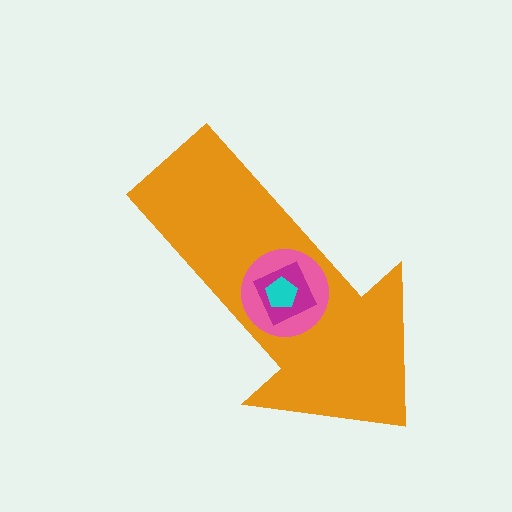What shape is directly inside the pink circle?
The magenta square.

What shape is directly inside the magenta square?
The cyan pentagon.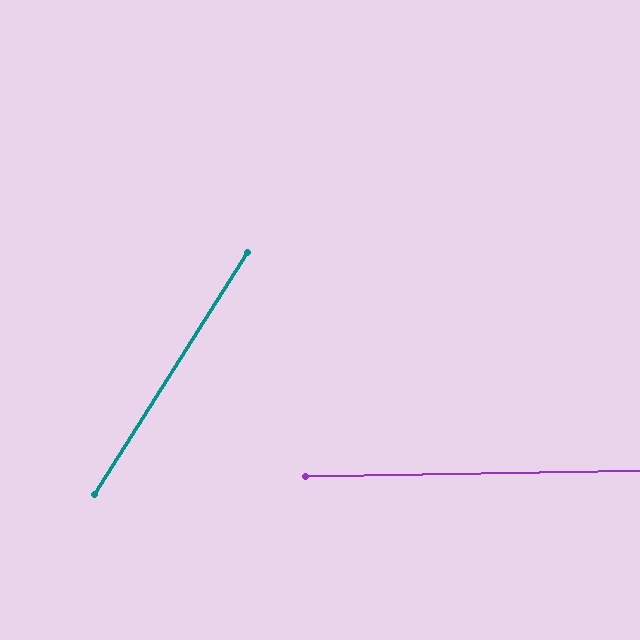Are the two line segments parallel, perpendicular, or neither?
Neither parallel nor perpendicular — they differ by about 57°.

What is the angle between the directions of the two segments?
Approximately 57 degrees.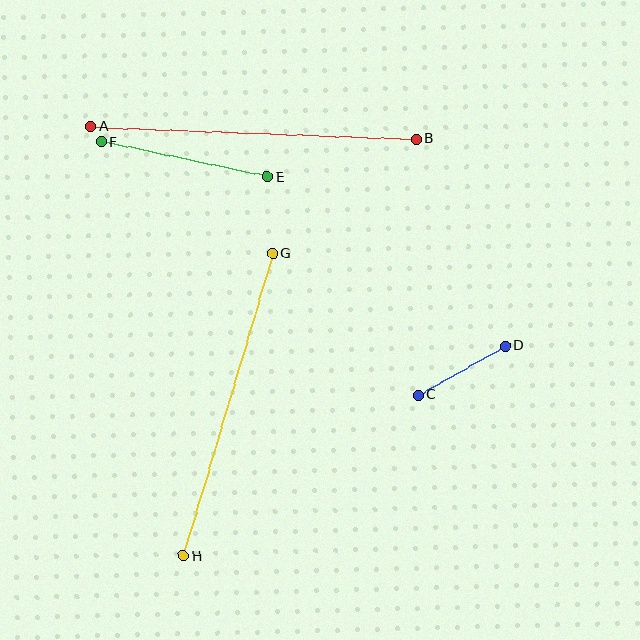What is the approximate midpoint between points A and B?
The midpoint is at approximately (253, 133) pixels.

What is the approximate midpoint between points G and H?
The midpoint is at approximately (228, 405) pixels.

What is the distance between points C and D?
The distance is approximately 100 pixels.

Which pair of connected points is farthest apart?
Points A and B are farthest apart.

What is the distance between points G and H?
The distance is approximately 316 pixels.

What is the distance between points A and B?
The distance is approximately 325 pixels.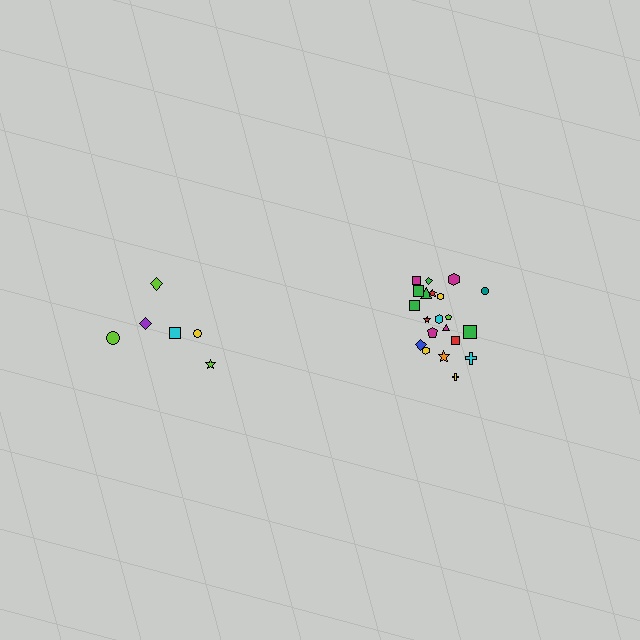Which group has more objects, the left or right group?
The right group.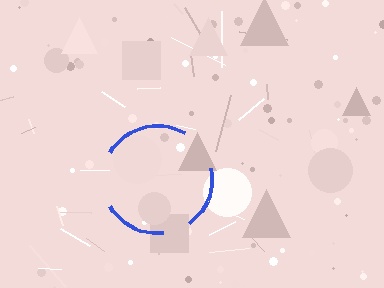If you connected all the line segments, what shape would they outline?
They would outline a circle.